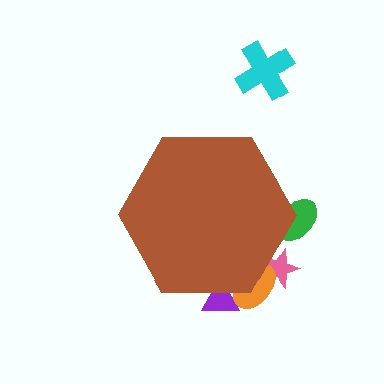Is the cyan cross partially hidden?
No, the cyan cross is fully visible.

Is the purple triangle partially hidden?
Yes, the purple triangle is partially hidden behind the brown hexagon.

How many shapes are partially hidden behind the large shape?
4 shapes are partially hidden.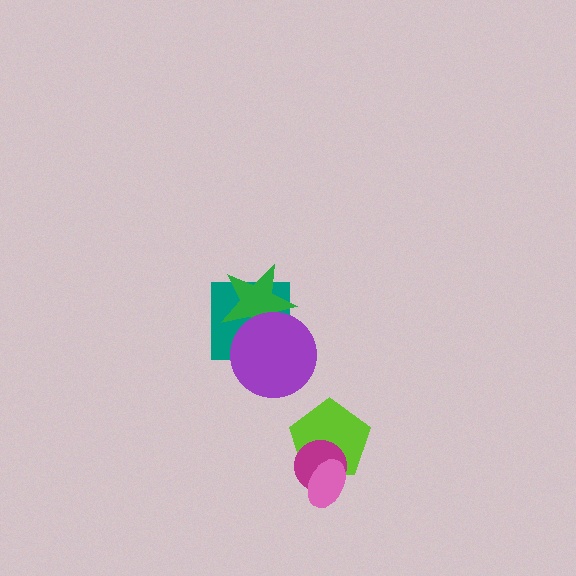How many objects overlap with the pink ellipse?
2 objects overlap with the pink ellipse.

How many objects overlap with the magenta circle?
2 objects overlap with the magenta circle.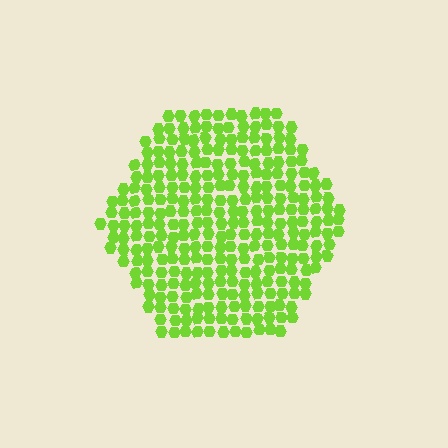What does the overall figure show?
The overall figure shows a hexagon.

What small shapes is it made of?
It is made of small hexagons.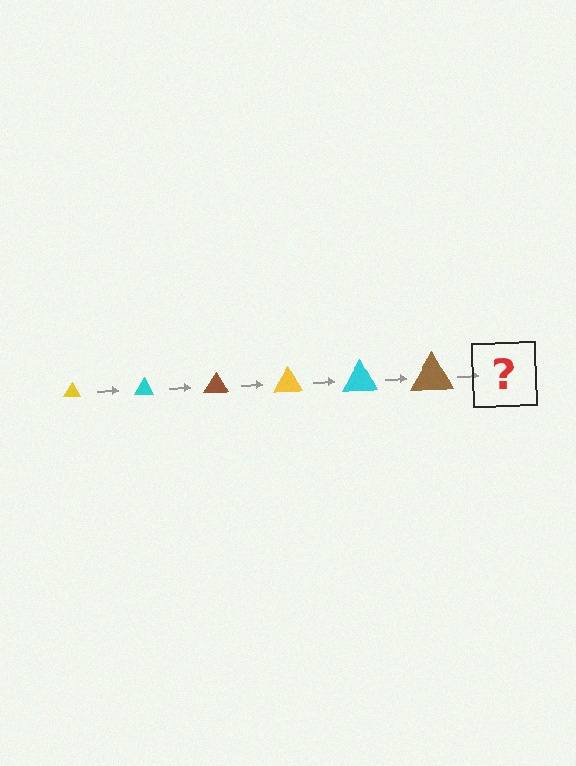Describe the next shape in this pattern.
It should be a yellow triangle, larger than the previous one.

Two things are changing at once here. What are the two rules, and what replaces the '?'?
The two rules are that the triangle grows larger each step and the color cycles through yellow, cyan, and brown. The '?' should be a yellow triangle, larger than the previous one.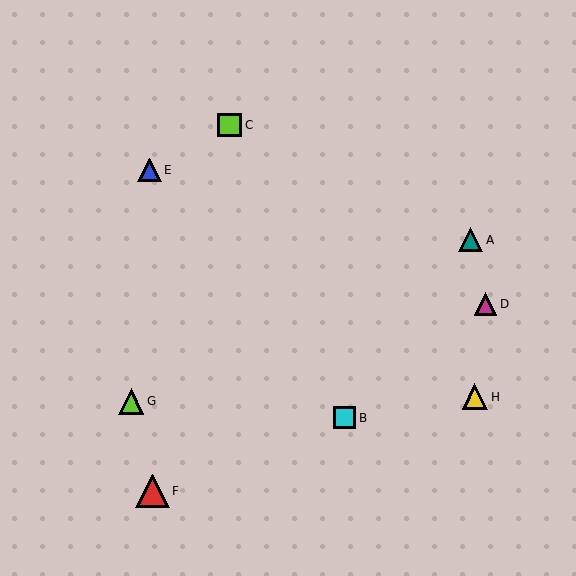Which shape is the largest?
The red triangle (labeled F) is the largest.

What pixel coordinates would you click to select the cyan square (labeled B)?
Click at (345, 418) to select the cyan square B.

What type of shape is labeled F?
Shape F is a red triangle.